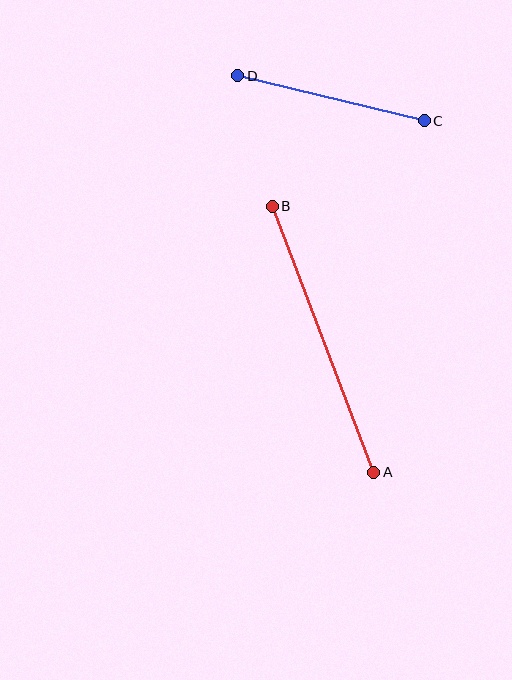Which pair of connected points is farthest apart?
Points A and B are farthest apart.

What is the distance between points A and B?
The distance is approximately 285 pixels.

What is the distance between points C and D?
The distance is approximately 192 pixels.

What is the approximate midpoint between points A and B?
The midpoint is at approximately (323, 339) pixels.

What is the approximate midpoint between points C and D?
The midpoint is at approximately (331, 98) pixels.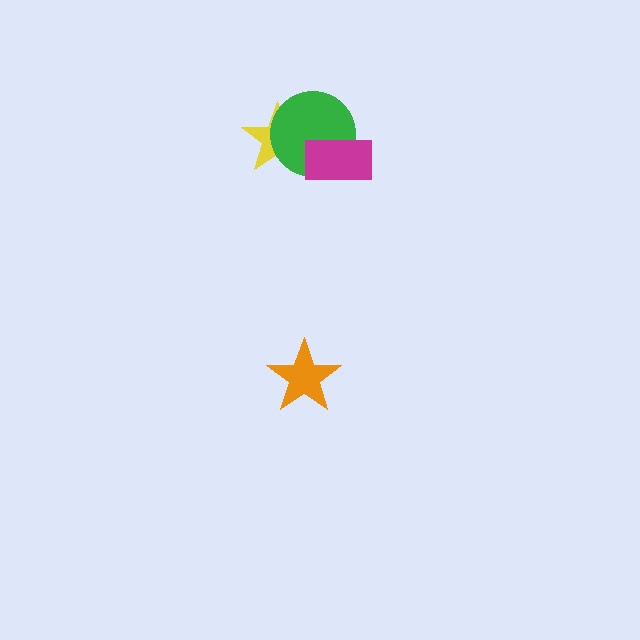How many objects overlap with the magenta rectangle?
1 object overlaps with the magenta rectangle.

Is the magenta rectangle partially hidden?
No, no other shape covers it.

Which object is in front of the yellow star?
The green circle is in front of the yellow star.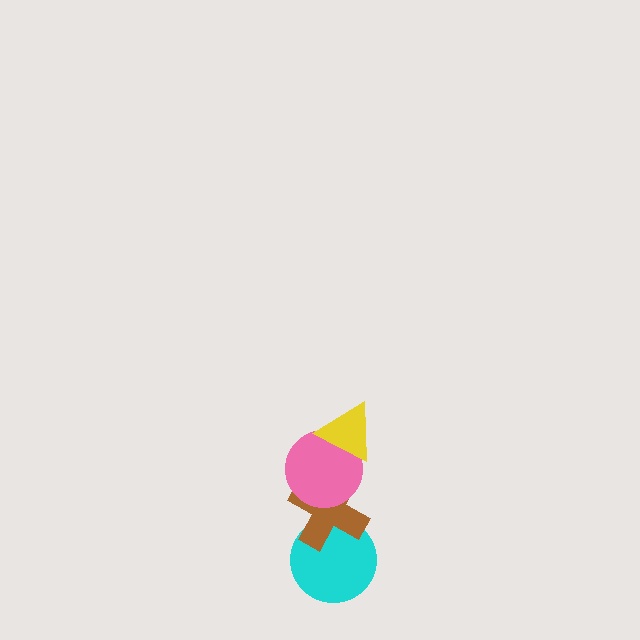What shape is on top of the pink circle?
The yellow triangle is on top of the pink circle.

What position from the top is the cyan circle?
The cyan circle is 4th from the top.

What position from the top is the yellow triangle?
The yellow triangle is 1st from the top.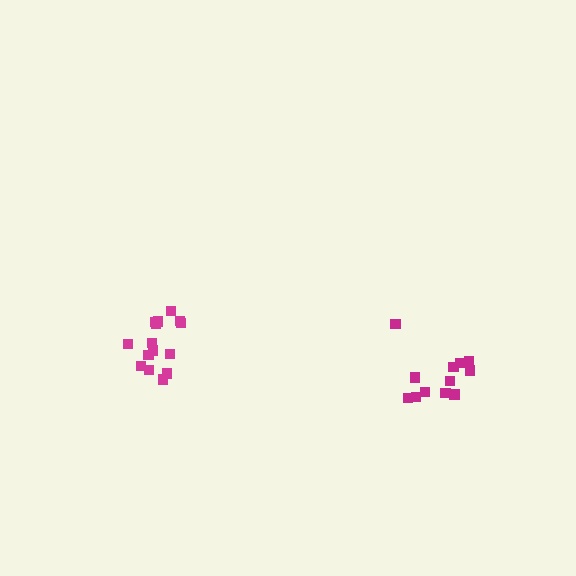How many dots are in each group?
Group 1: 15 dots, Group 2: 12 dots (27 total).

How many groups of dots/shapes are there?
There are 2 groups.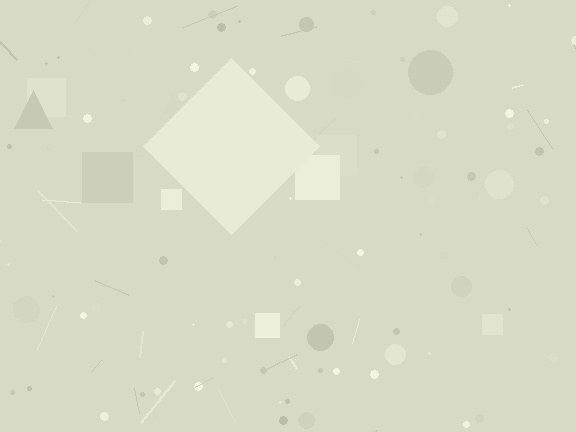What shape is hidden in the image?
A diamond is hidden in the image.